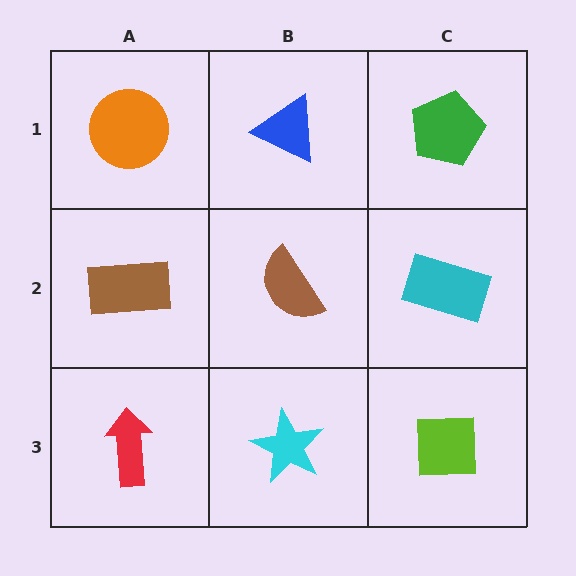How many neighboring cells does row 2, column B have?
4.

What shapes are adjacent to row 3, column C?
A cyan rectangle (row 2, column C), a cyan star (row 3, column B).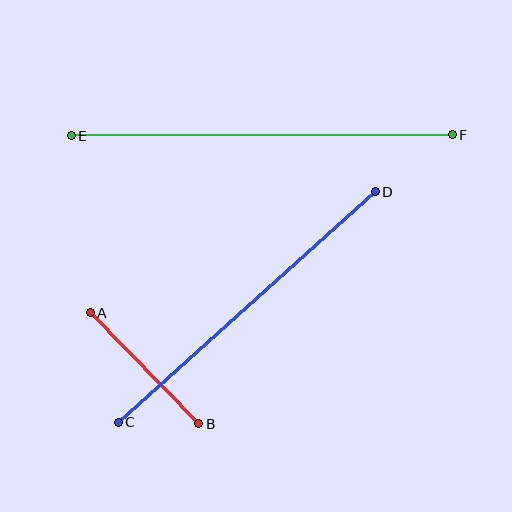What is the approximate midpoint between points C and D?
The midpoint is at approximately (247, 307) pixels.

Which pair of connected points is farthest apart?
Points E and F are farthest apart.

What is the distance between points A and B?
The distance is approximately 155 pixels.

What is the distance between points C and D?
The distance is approximately 345 pixels.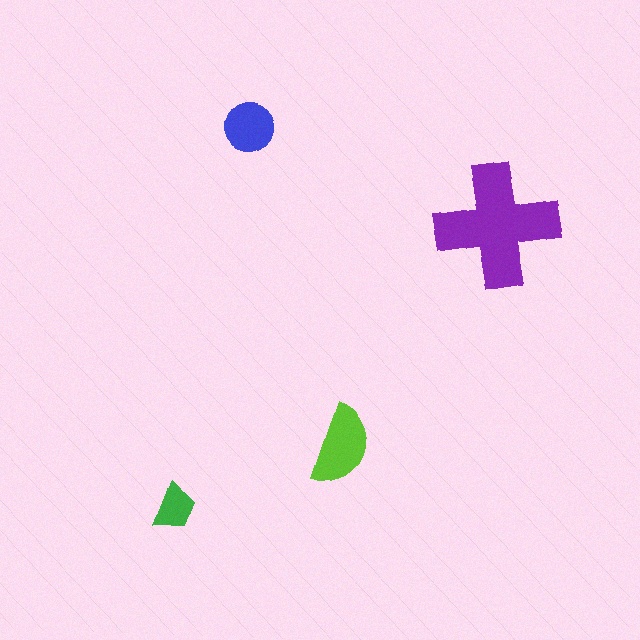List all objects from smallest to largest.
The green trapezoid, the blue circle, the lime semicircle, the purple cross.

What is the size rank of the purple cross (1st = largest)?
1st.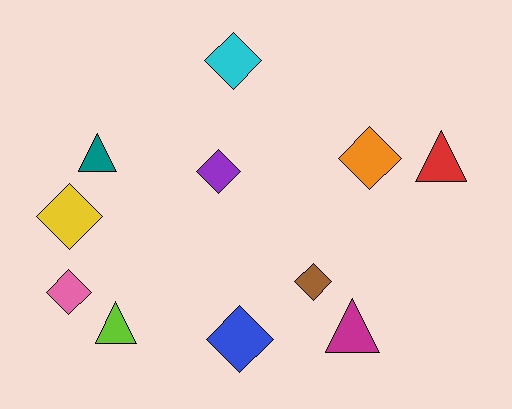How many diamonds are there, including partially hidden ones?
There are 7 diamonds.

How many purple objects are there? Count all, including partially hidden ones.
There is 1 purple object.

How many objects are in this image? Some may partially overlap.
There are 11 objects.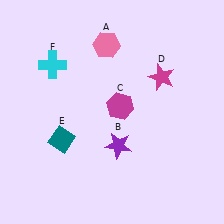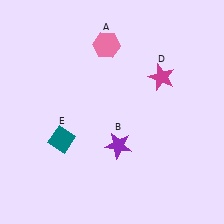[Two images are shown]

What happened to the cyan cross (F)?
The cyan cross (F) was removed in Image 2. It was in the top-left area of Image 1.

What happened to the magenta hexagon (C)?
The magenta hexagon (C) was removed in Image 2. It was in the top-right area of Image 1.